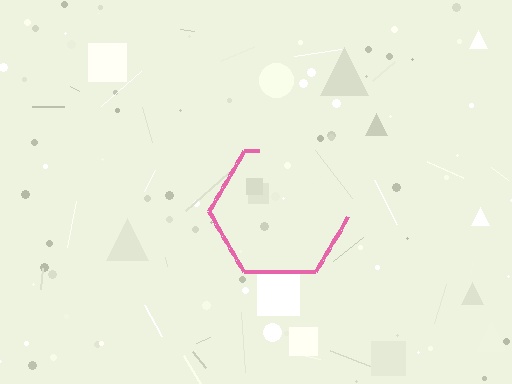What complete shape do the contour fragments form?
The contour fragments form a hexagon.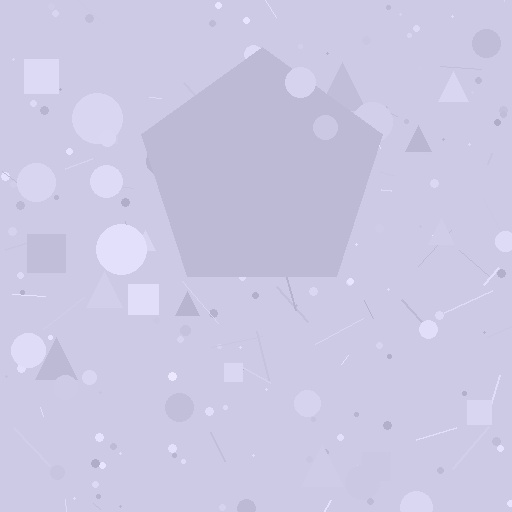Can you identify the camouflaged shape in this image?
The camouflaged shape is a pentagon.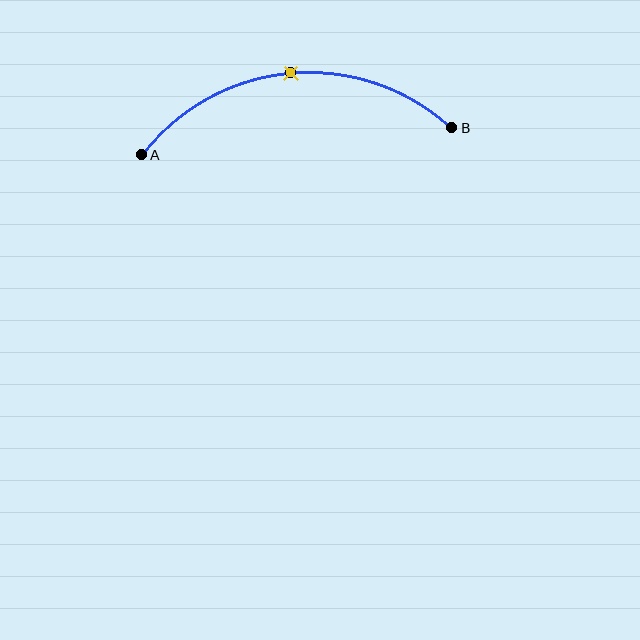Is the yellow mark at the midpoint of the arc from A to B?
Yes. The yellow mark lies on the arc at equal arc-length from both A and B — it is the arc midpoint.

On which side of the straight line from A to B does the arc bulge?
The arc bulges above the straight line connecting A and B.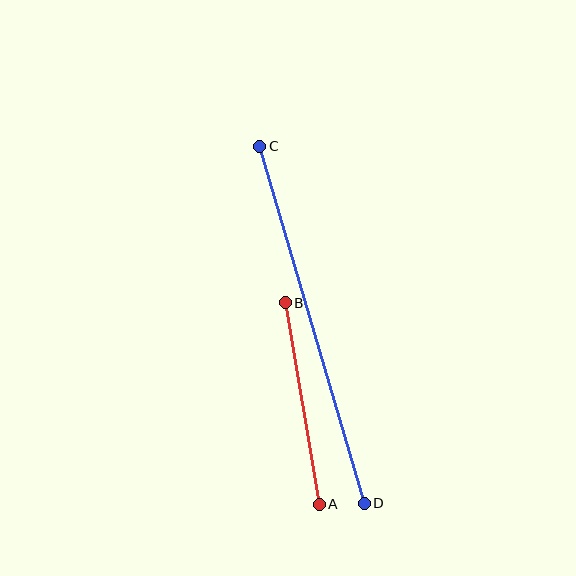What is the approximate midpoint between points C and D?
The midpoint is at approximately (312, 325) pixels.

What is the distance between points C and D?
The distance is approximately 372 pixels.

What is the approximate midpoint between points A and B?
The midpoint is at approximately (302, 404) pixels.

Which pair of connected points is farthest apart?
Points C and D are farthest apart.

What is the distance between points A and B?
The distance is approximately 204 pixels.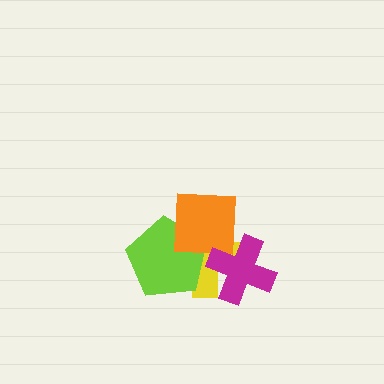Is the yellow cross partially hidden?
Yes, it is partially covered by another shape.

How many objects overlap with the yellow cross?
3 objects overlap with the yellow cross.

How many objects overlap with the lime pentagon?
2 objects overlap with the lime pentagon.